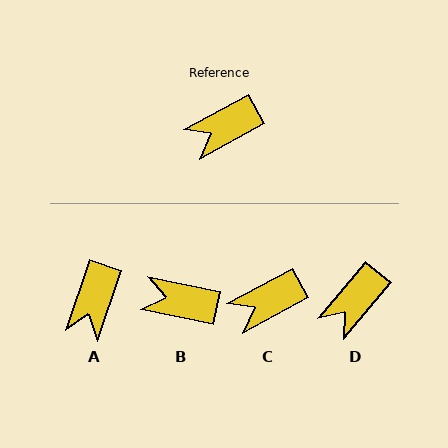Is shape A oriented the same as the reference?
No, it is off by about 43 degrees.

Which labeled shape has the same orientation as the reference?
C.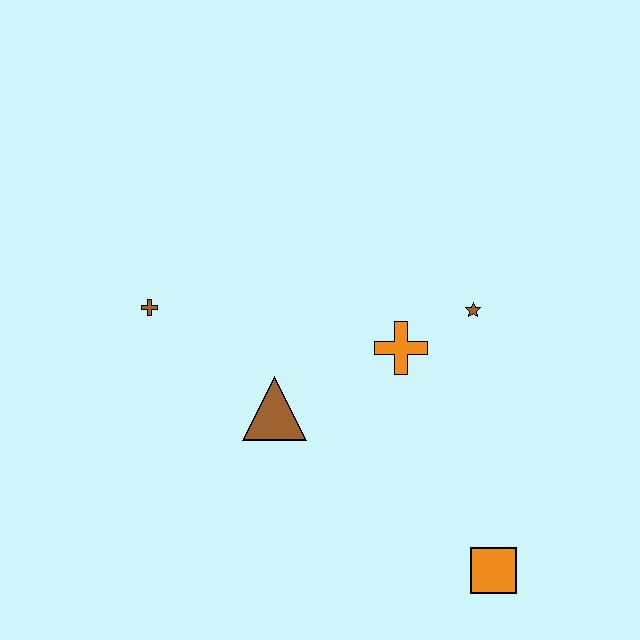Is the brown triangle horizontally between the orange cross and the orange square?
No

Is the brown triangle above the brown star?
No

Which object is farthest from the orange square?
The brown cross is farthest from the orange square.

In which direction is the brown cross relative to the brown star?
The brown cross is to the left of the brown star.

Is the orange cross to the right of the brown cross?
Yes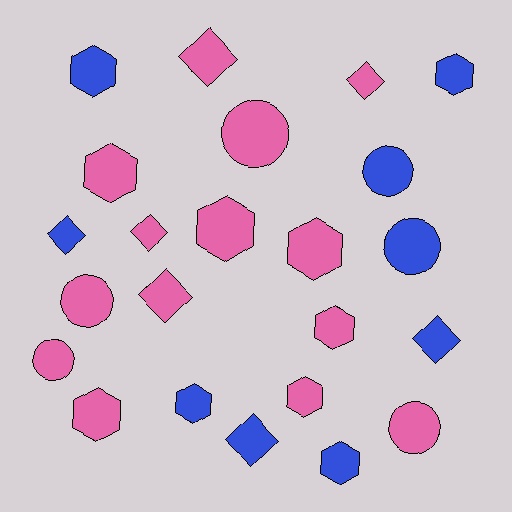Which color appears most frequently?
Pink, with 14 objects.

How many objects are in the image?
There are 23 objects.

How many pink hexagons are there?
There are 6 pink hexagons.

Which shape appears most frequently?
Hexagon, with 10 objects.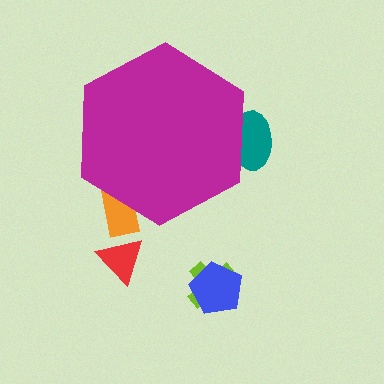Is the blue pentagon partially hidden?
No, the blue pentagon is fully visible.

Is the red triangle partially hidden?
No, the red triangle is fully visible.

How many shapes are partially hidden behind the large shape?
2 shapes are partially hidden.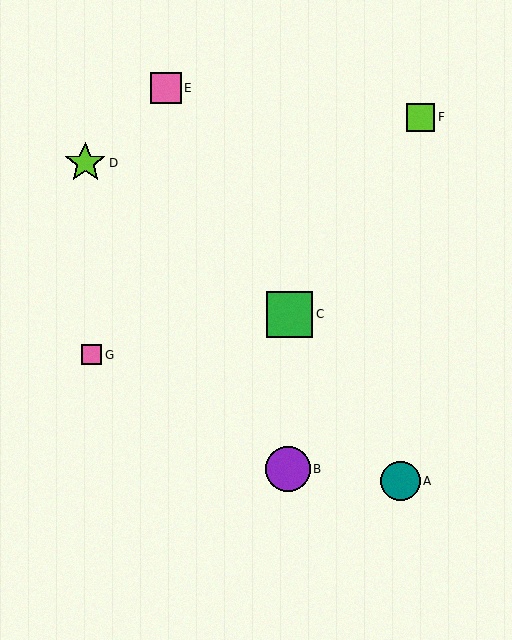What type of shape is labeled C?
Shape C is a green square.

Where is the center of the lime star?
The center of the lime star is at (85, 163).